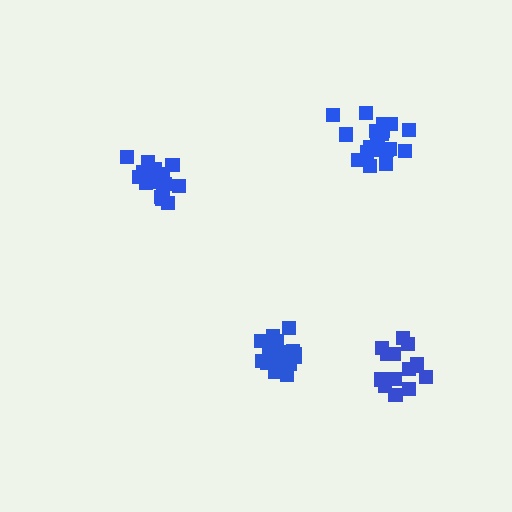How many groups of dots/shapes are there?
There are 4 groups.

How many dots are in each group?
Group 1: 16 dots, Group 2: 19 dots, Group 3: 20 dots, Group 4: 18 dots (73 total).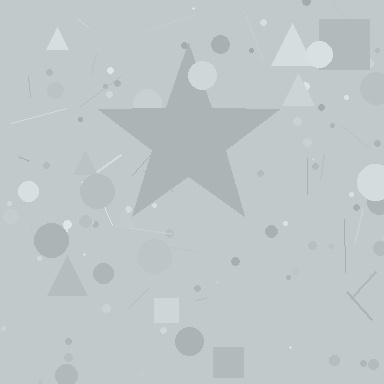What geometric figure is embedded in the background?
A star is embedded in the background.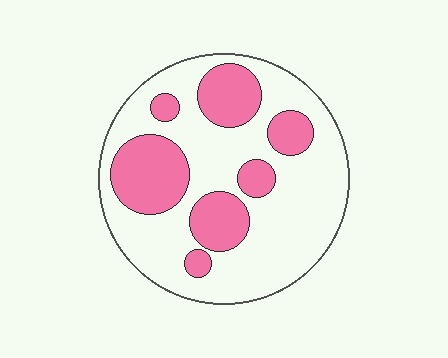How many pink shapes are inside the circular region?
7.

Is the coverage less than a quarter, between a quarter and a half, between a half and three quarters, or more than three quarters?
Between a quarter and a half.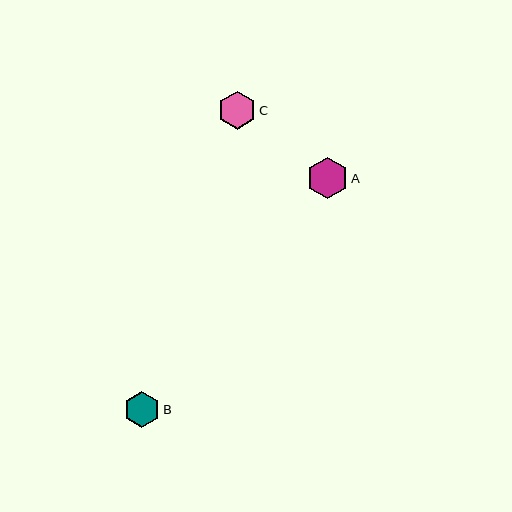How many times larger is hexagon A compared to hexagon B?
Hexagon A is approximately 1.2 times the size of hexagon B.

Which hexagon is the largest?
Hexagon A is the largest with a size of approximately 42 pixels.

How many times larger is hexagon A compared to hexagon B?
Hexagon A is approximately 1.2 times the size of hexagon B.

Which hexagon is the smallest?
Hexagon B is the smallest with a size of approximately 36 pixels.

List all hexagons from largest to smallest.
From largest to smallest: A, C, B.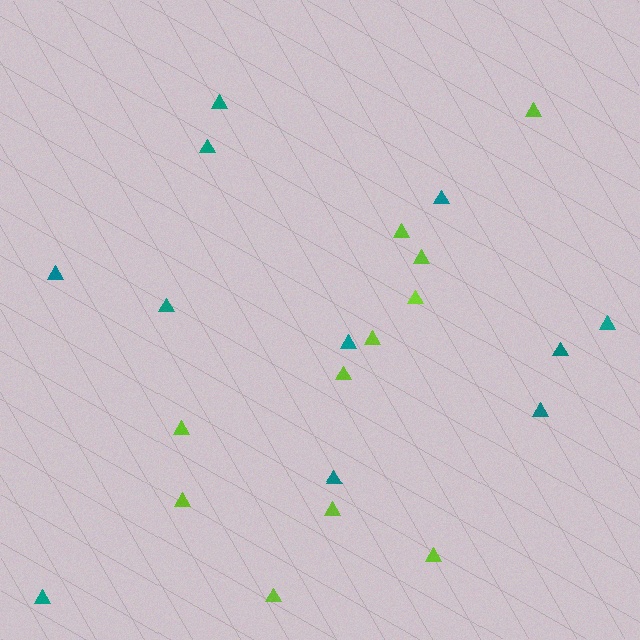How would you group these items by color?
There are 2 groups: one group of teal triangles (11) and one group of lime triangles (11).